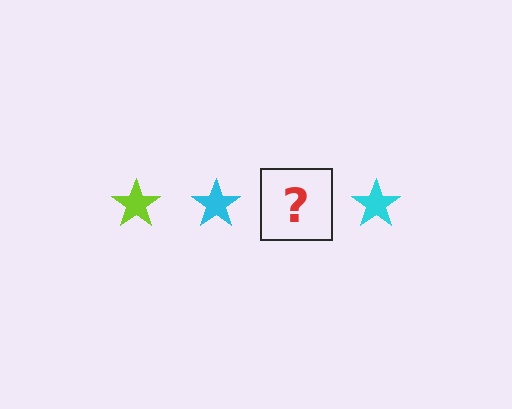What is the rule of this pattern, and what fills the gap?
The rule is that the pattern cycles through lime, cyan stars. The gap should be filled with a lime star.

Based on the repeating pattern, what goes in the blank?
The blank should be a lime star.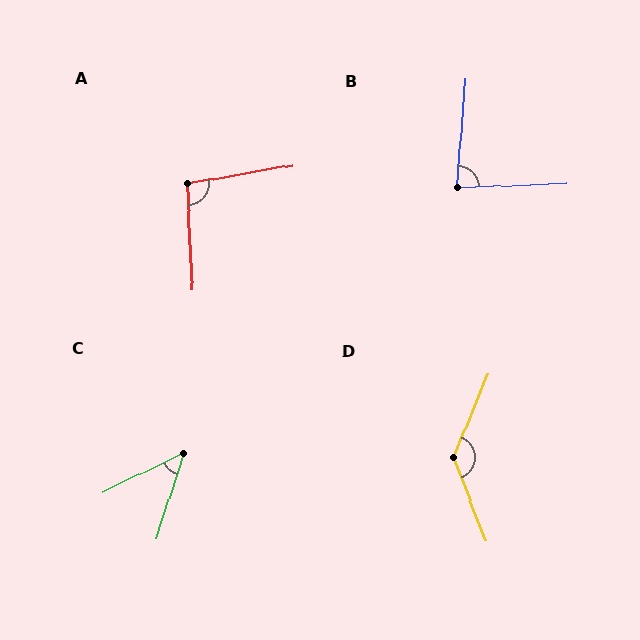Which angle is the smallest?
C, at approximately 46 degrees.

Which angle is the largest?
D, at approximately 136 degrees.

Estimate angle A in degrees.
Approximately 97 degrees.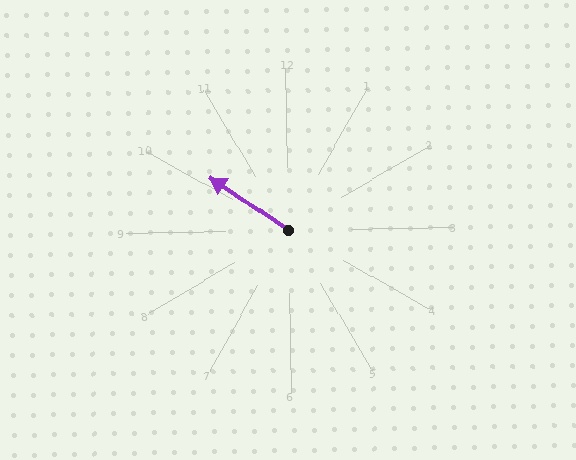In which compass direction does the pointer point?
Northwest.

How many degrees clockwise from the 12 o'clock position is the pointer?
Approximately 305 degrees.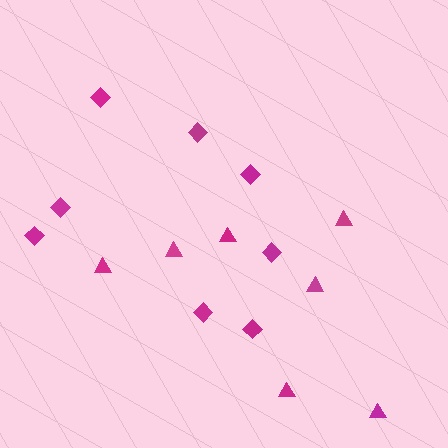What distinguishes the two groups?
There are 2 groups: one group of diamonds (8) and one group of triangles (7).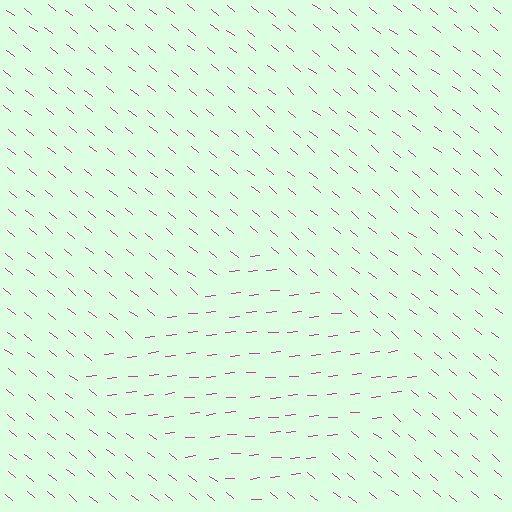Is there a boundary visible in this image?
Yes, there is a texture boundary formed by a change in line orientation.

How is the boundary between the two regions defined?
The boundary is defined purely by a change in line orientation (approximately 45 degrees difference). All lines are the same color and thickness.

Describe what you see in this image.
The image is filled with small magenta line segments. A diamond region in the image has lines oriented differently from the surrounding lines, creating a visible texture boundary.